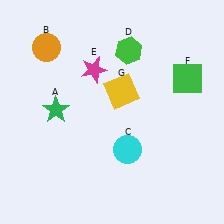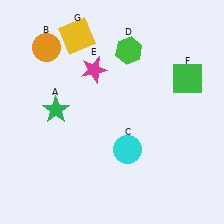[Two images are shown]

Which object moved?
The yellow square (G) moved up.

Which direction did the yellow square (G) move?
The yellow square (G) moved up.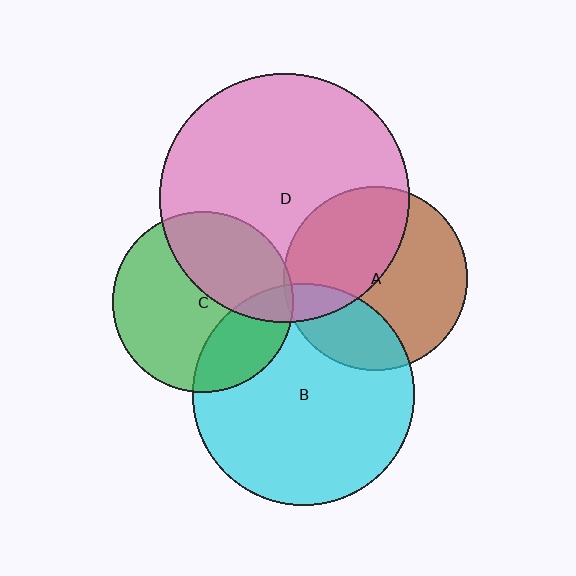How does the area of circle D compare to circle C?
Approximately 1.9 times.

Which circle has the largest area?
Circle D (pink).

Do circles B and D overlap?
Yes.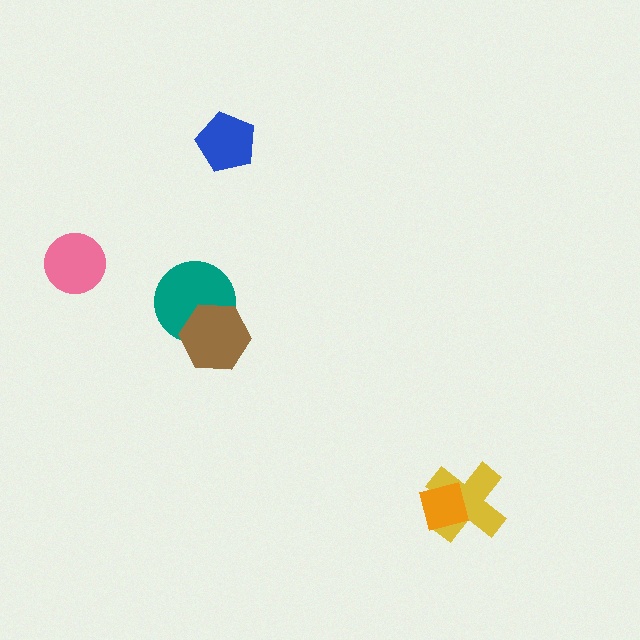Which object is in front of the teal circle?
The brown hexagon is in front of the teal circle.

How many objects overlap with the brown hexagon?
1 object overlaps with the brown hexagon.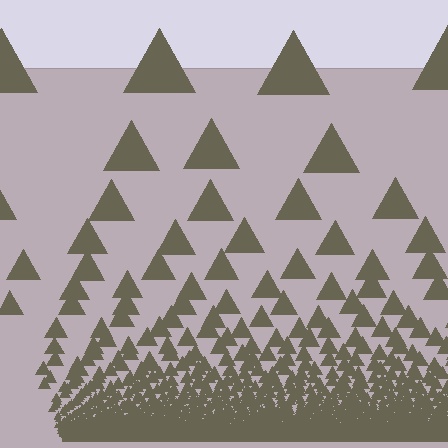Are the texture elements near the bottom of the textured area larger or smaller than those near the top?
Smaller. The gradient is inverted — elements near the bottom are smaller and denser.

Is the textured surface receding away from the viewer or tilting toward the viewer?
The surface appears to tilt toward the viewer. Texture elements get larger and sparser toward the top.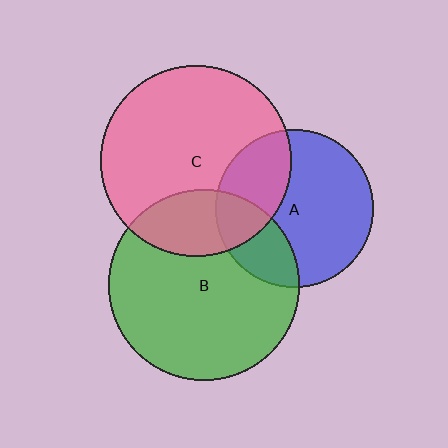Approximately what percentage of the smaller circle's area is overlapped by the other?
Approximately 25%.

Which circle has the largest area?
Circle B (green).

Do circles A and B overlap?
Yes.